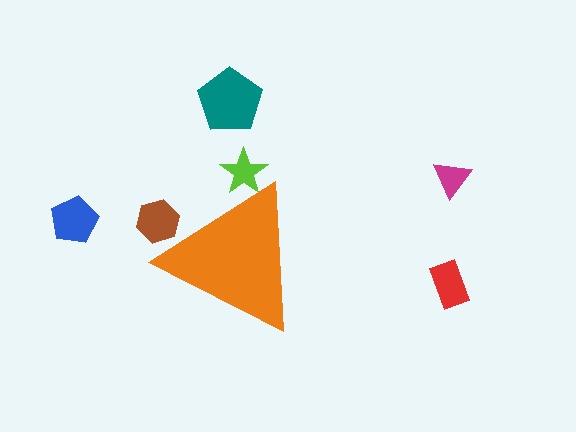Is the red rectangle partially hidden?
No, the red rectangle is fully visible.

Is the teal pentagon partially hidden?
No, the teal pentagon is fully visible.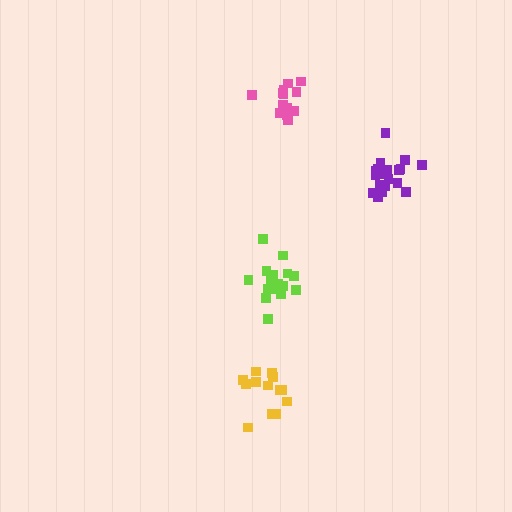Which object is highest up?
The pink cluster is topmost.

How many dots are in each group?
Group 1: 13 dots, Group 2: 16 dots, Group 3: 19 dots, Group 4: 13 dots (61 total).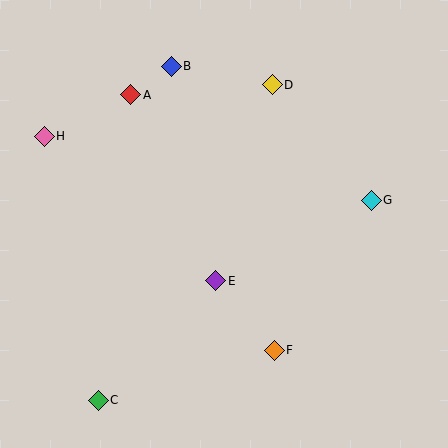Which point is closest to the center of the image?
Point E at (216, 281) is closest to the center.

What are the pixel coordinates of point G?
Point G is at (371, 200).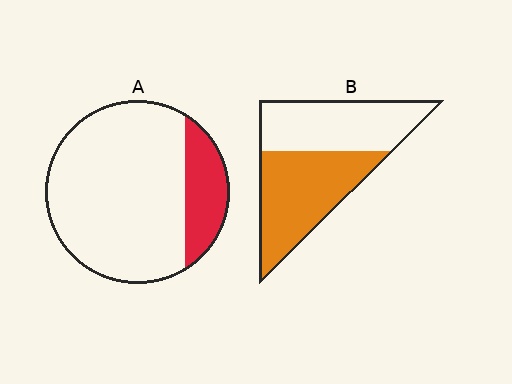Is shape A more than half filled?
No.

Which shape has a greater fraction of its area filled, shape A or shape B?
Shape B.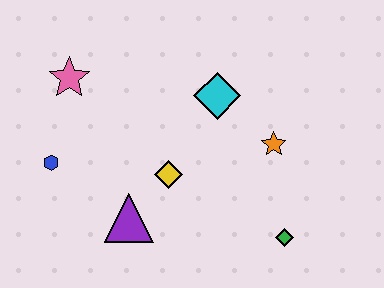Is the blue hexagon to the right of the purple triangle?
No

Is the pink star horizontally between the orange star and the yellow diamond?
No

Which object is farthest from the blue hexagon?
The green diamond is farthest from the blue hexagon.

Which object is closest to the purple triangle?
The yellow diamond is closest to the purple triangle.